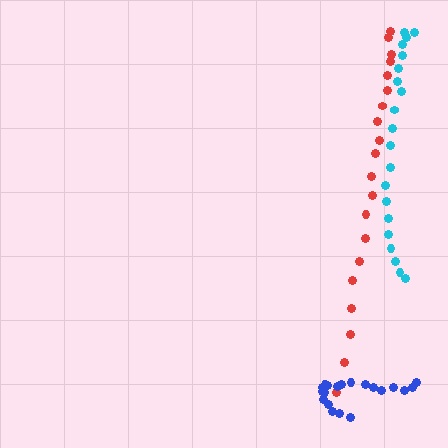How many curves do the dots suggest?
There are 3 distinct paths.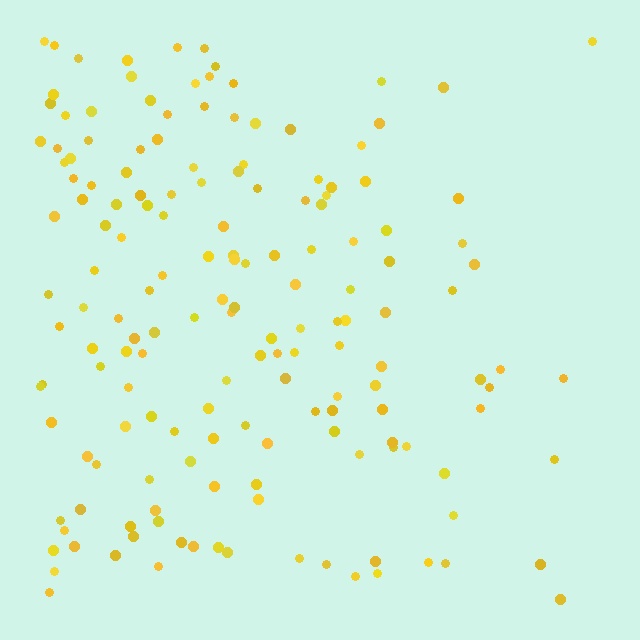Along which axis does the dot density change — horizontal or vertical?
Horizontal.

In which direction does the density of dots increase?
From right to left, with the left side densest.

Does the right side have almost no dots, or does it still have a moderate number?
Still a moderate number, just noticeably fewer than the left.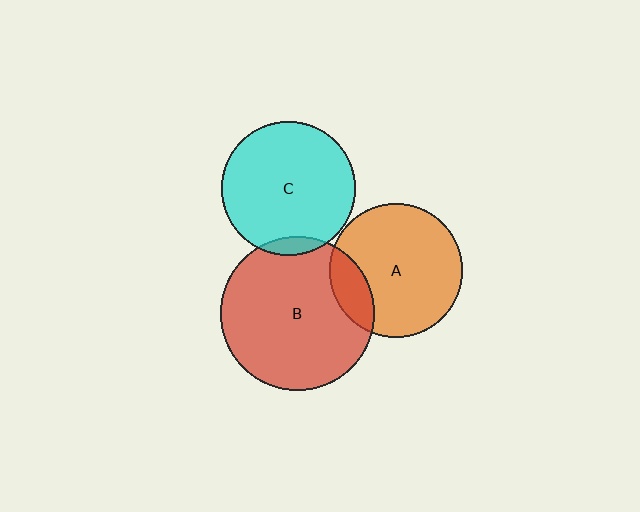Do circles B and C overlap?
Yes.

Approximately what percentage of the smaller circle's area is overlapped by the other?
Approximately 5%.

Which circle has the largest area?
Circle B (red).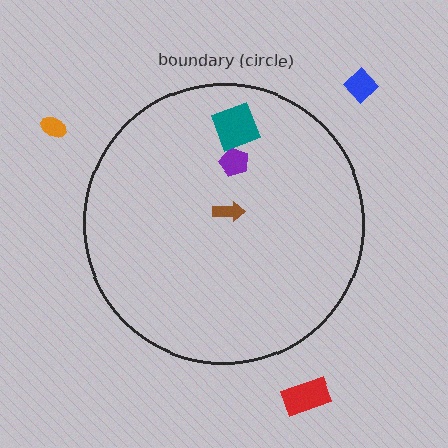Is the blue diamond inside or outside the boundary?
Outside.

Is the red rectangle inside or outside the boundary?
Outside.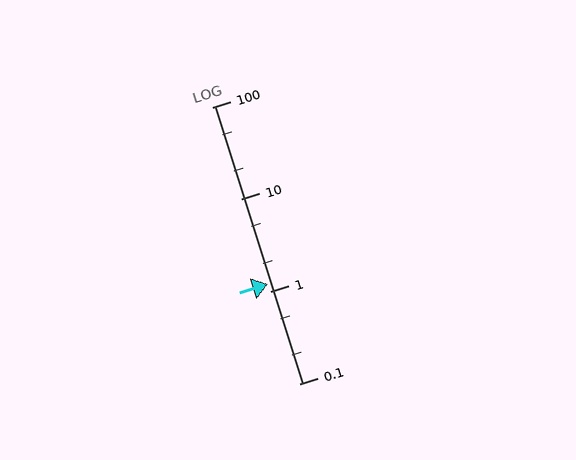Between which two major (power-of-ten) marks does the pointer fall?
The pointer is between 1 and 10.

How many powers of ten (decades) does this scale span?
The scale spans 3 decades, from 0.1 to 100.